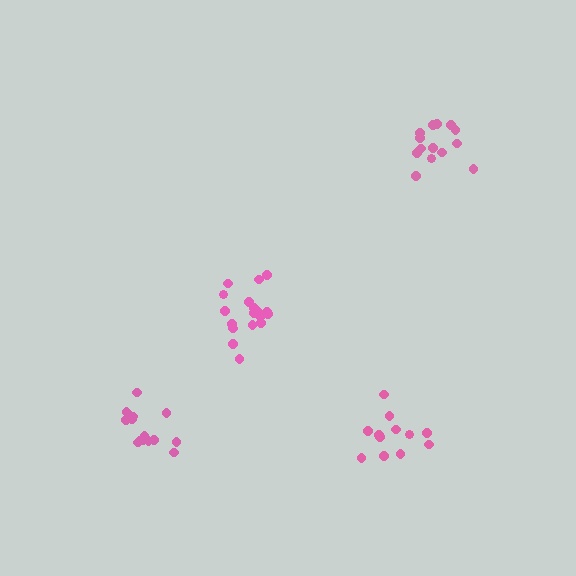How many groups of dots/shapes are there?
There are 4 groups.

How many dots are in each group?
Group 1: 15 dots, Group 2: 18 dots, Group 3: 13 dots, Group 4: 14 dots (60 total).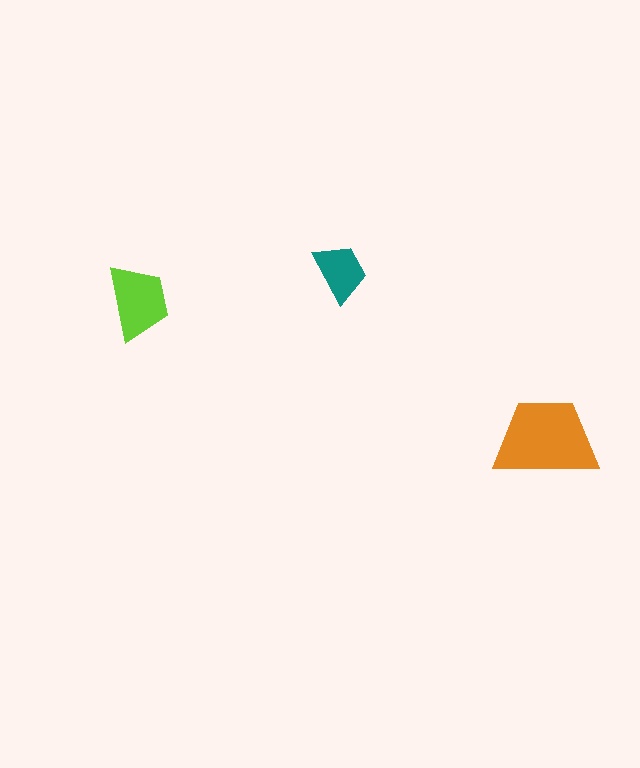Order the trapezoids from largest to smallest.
the orange one, the lime one, the teal one.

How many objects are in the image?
There are 3 objects in the image.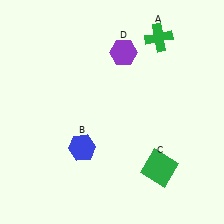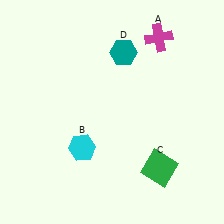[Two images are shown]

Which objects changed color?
A changed from green to magenta. B changed from blue to cyan. D changed from purple to teal.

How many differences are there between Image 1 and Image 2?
There are 3 differences between the two images.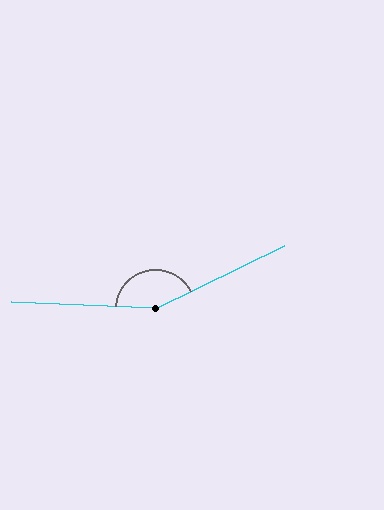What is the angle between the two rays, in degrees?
Approximately 152 degrees.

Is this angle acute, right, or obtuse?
It is obtuse.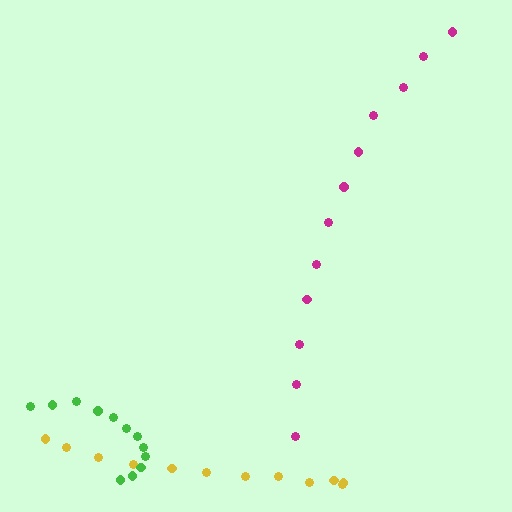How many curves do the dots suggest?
There are 3 distinct paths.